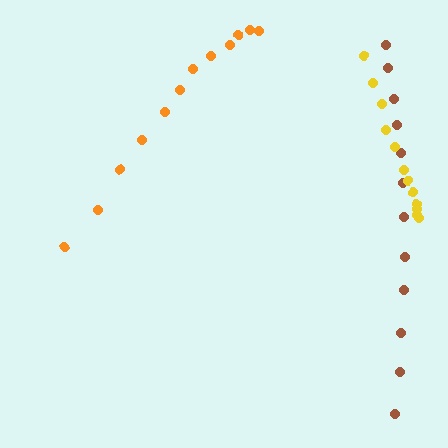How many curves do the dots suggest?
There are 3 distinct paths.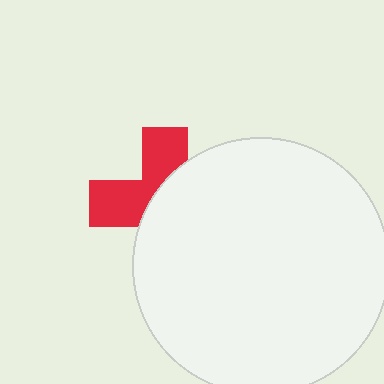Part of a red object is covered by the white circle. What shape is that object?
It is a cross.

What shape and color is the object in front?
The object in front is a white circle.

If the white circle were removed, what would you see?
You would see the complete red cross.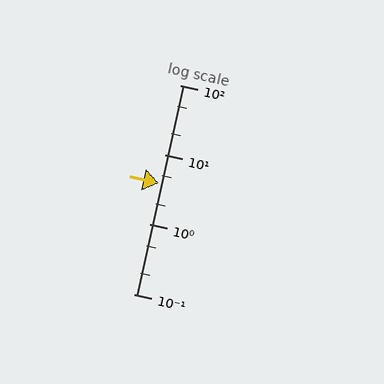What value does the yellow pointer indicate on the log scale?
The pointer indicates approximately 3.9.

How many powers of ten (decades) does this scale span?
The scale spans 3 decades, from 0.1 to 100.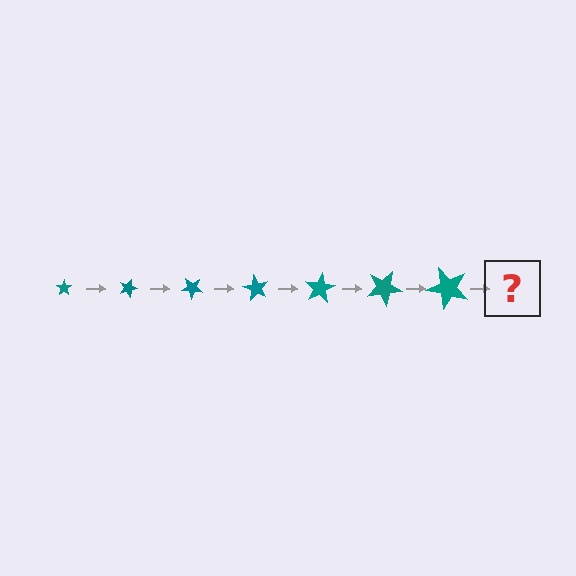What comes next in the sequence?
The next element should be a star, larger than the previous one and rotated 140 degrees from the start.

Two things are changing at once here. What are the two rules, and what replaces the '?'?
The two rules are that the star grows larger each step and it rotates 20 degrees each step. The '?' should be a star, larger than the previous one and rotated 140 degrees from the start.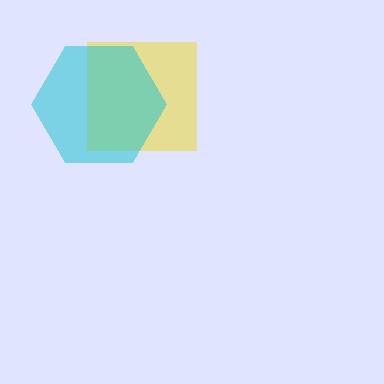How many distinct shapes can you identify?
There are 2 distinct shapes: a yellow square, a cyan hexagon.